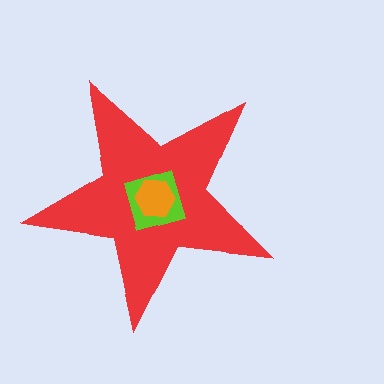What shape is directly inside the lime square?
The orange hexagon.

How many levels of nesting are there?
3.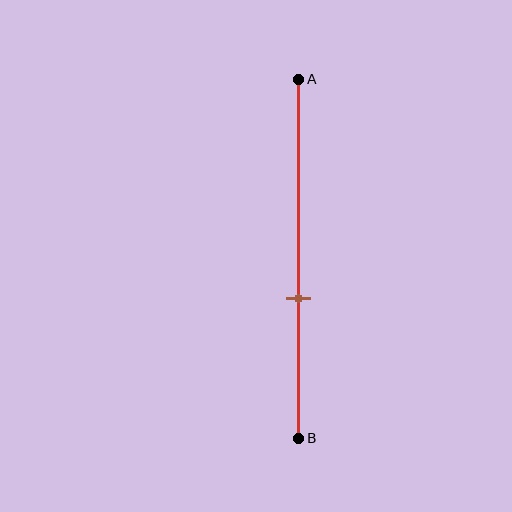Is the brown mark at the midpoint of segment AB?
No, the mark is at about 60% from A, not at the 50% midpoint.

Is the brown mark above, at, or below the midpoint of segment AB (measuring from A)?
The brown mark is below the midpoint of segment AB.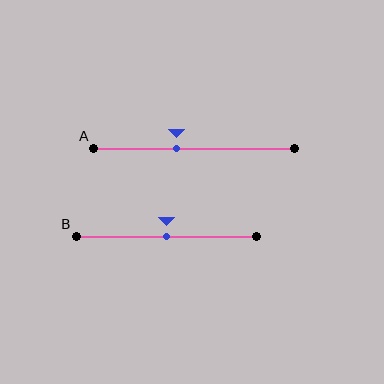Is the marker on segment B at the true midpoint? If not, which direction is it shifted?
Yes, the marker on segment B is at the true midpoint.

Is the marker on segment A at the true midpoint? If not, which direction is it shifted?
No, the marker on segment A is shifted to the left by about 9% of the segment length.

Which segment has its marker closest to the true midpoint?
Segment B has its marker closest to the true midpoint.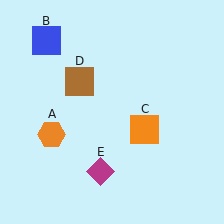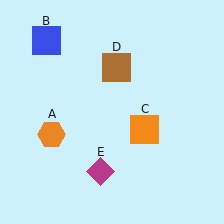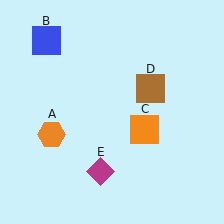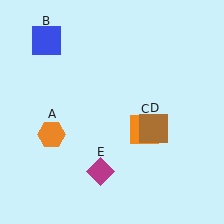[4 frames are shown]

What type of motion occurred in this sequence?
The brown square (object D) rotated clockwise around the center of the scene.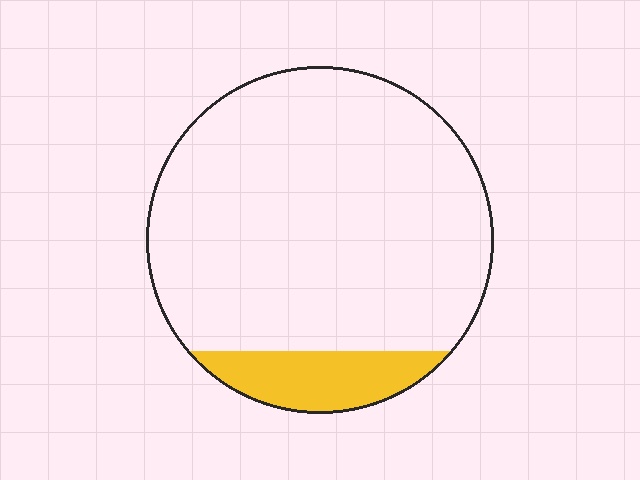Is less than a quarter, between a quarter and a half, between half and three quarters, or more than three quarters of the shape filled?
Less than a quarter.